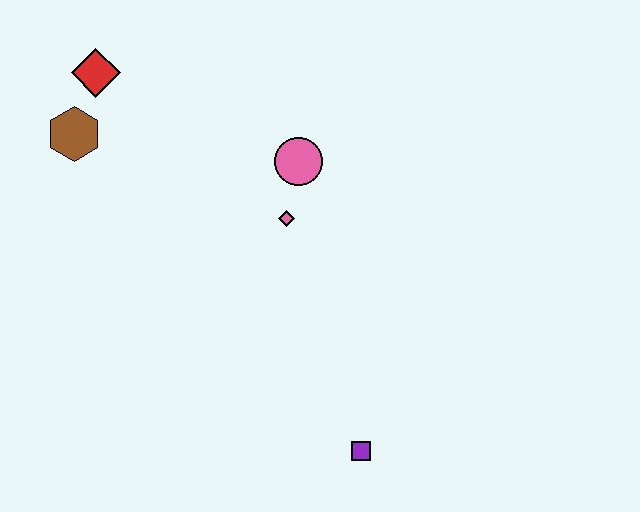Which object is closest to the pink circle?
The pink diamond is closest to the pink circle.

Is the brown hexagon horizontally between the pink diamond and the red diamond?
No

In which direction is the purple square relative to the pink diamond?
The purple square is below the pink diamond.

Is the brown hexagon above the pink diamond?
Yes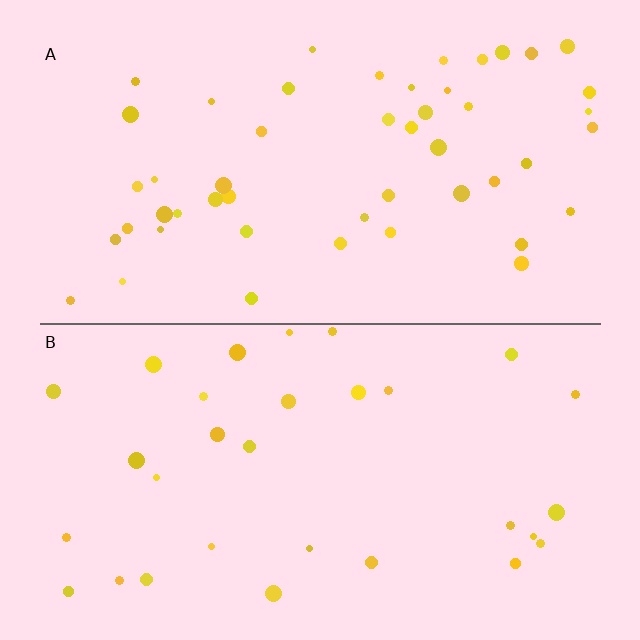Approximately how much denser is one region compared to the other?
Approximately 1.6× — region A over region B.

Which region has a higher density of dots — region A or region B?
A (the top).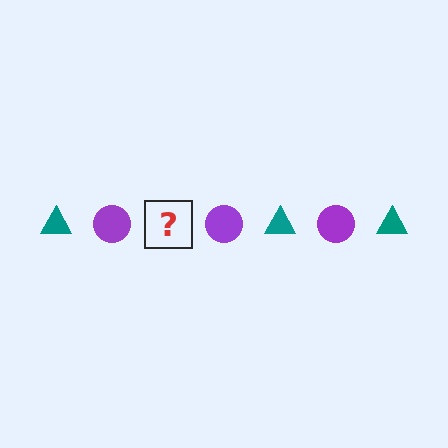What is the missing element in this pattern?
The missing element is a teal triangle.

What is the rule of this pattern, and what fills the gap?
The rule is that the pattern alternates between teal triangle and purple circle. The gap should be filled with a teal triangle.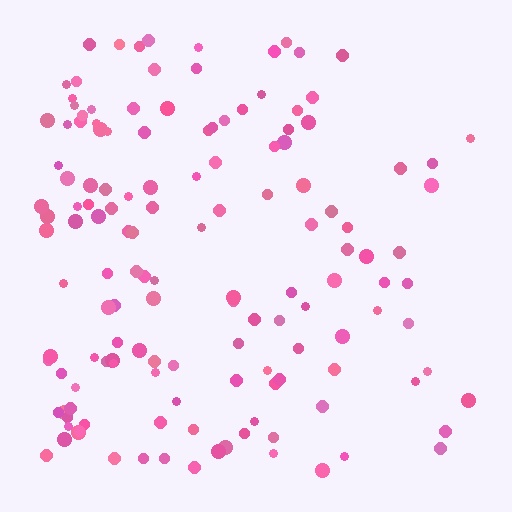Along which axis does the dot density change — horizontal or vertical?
Horizontal.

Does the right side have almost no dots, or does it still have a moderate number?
Still a moderate number, just noticeably fewer than the left.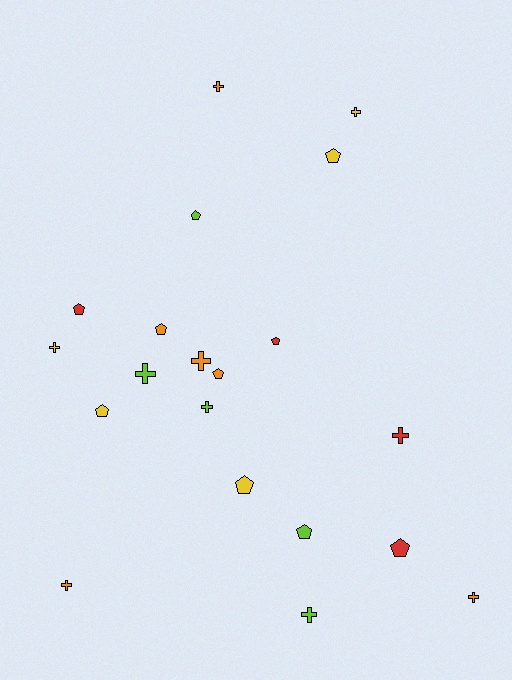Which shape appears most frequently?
Pentagon, with 10 objects.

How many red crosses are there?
There is 1 red cross.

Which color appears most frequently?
Orange, with 6 objects.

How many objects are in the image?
There are 20 objects.